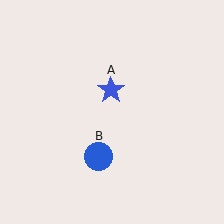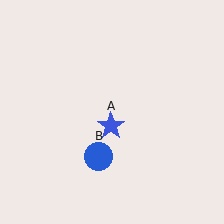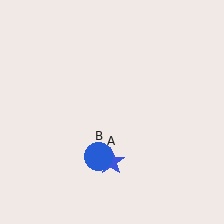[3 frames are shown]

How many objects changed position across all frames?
1 object changed position: blue star (object A).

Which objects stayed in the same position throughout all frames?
Blue circle (object B) remained stationary.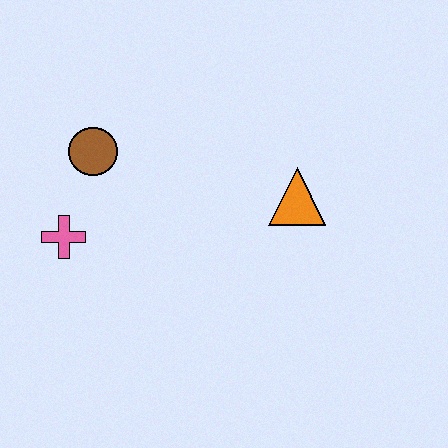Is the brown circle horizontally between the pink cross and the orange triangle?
Yes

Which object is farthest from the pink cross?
The orange triangle is farthest from the pink cross.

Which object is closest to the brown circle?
The pink cross is closest to the brown circle.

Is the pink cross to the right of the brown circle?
No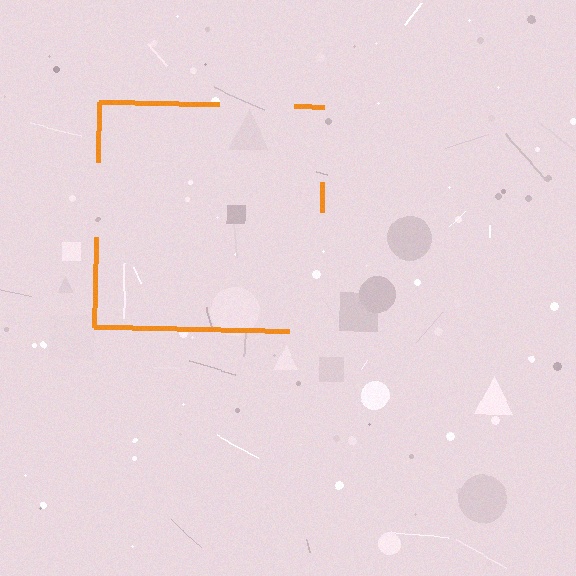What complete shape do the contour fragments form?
The contour fragments form a square.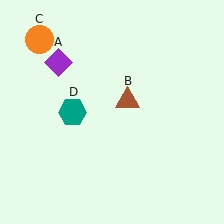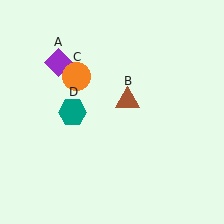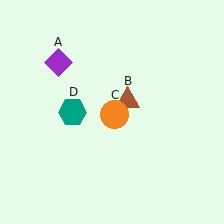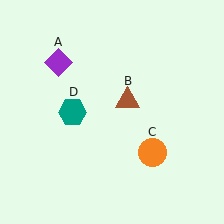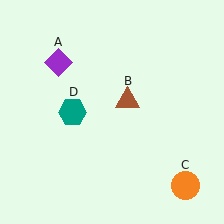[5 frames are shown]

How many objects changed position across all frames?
1 object changed position: orange circle (object C).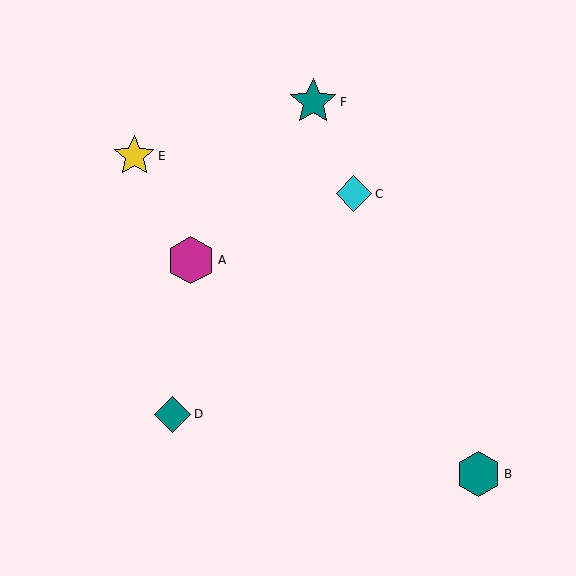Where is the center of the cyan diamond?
The center of the cyan diamond is at (354, 194).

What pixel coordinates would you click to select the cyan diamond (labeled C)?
Click at (354, 194) to select the cyan diamond C.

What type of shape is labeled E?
Shape E is a yellow star.